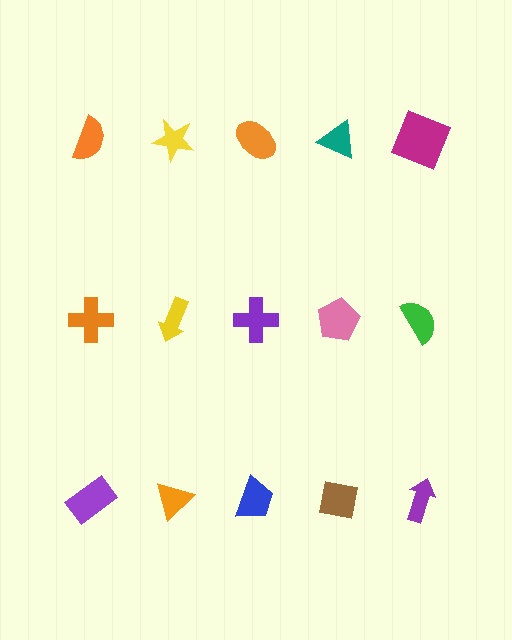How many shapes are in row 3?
5 shapes.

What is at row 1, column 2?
A yellow star.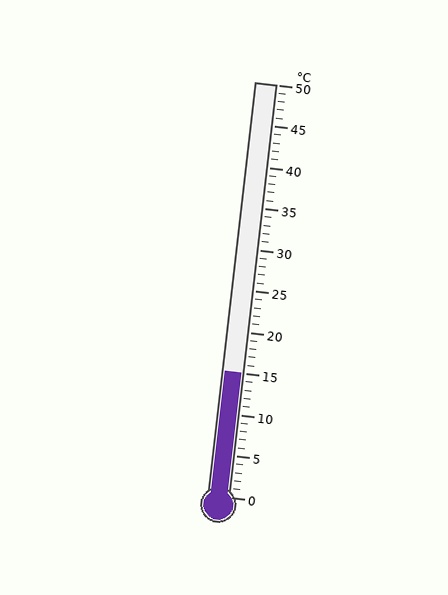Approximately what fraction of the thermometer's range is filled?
The thermometer is filled to approximately 30% of its range.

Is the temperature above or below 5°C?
The temperature is above 5°C.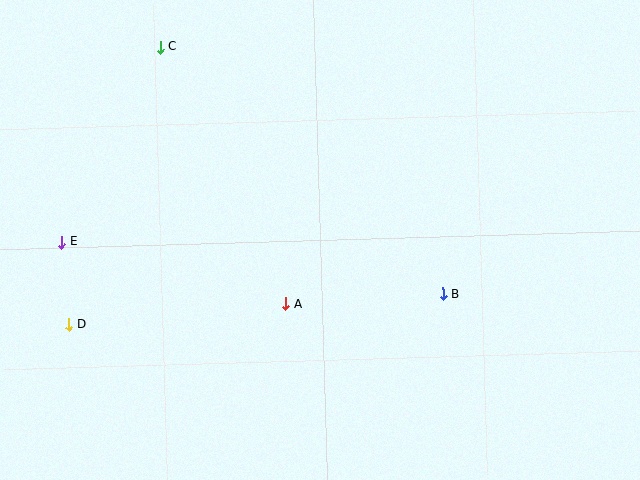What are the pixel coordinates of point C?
Point C is at (161, 47).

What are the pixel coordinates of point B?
Point B is at (443, 294).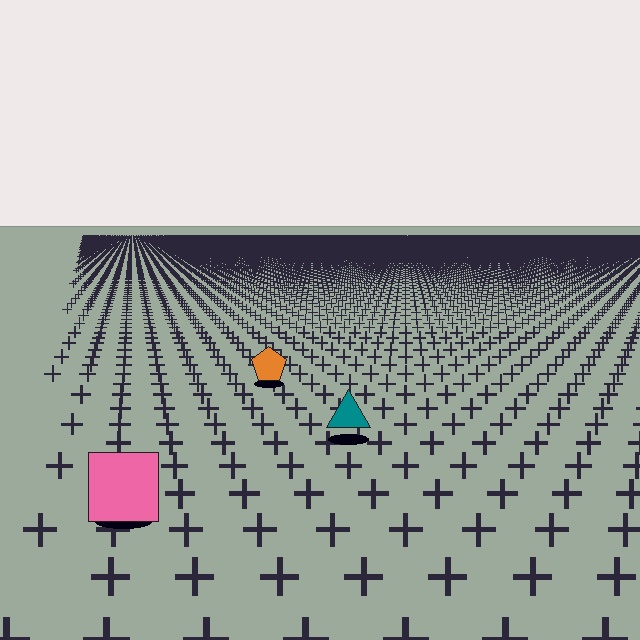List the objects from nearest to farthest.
From nearest to farthest: the pink square, the teal triangle, the orange pentagon.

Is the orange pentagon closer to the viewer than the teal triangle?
No. The teal triangle is closer — you can tell from the texture gradient: the ground texture is coarser near it.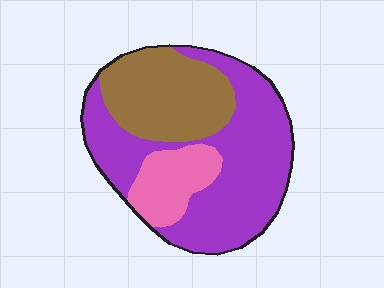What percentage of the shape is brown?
Brown takes up between a sixth and a third of the shape.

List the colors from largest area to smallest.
From largest to smallest: purple, brown, pink.